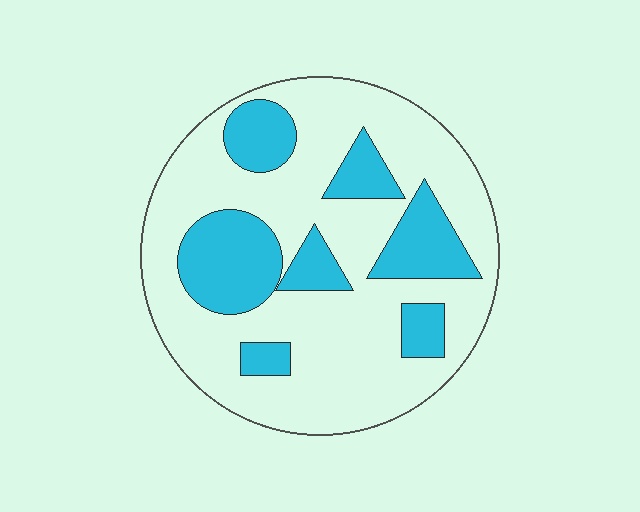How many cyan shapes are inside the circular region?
7.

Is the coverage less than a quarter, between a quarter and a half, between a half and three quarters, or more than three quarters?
Between a quarter and a half.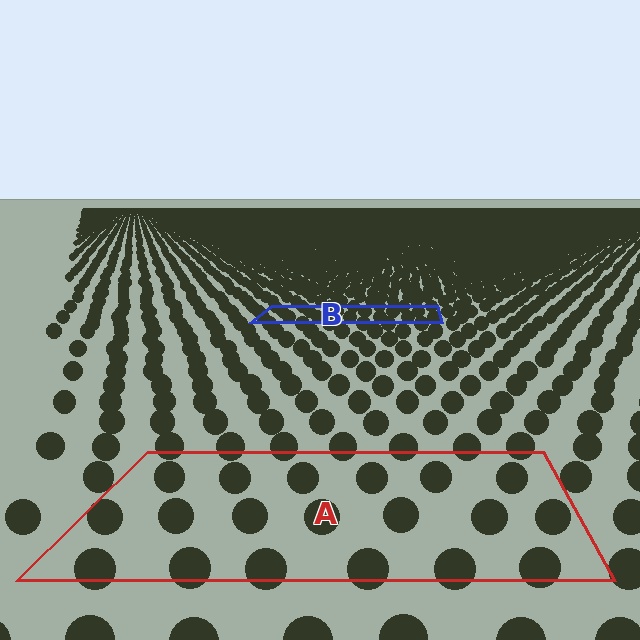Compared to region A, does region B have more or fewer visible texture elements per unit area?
Region B has more texture elements per unit area — they are packed more densely because it is farther away.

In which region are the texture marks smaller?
The texture marks are smaller in region B, because it is farther away.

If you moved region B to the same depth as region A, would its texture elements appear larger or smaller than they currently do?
They would appear larger. At a closer depth, the same texture elements are projected at a bigger on-screen size.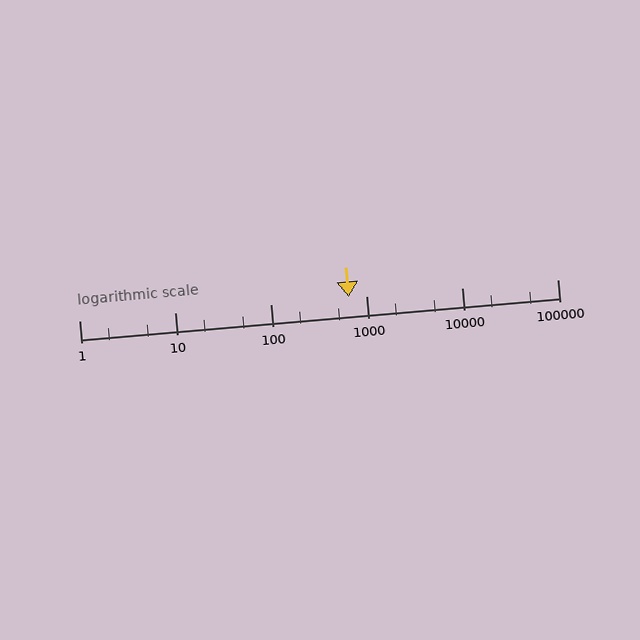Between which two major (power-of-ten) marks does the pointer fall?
The pointer is between 100 and 1000.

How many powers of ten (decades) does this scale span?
The scale spans 5 decades, from 1 to 100000.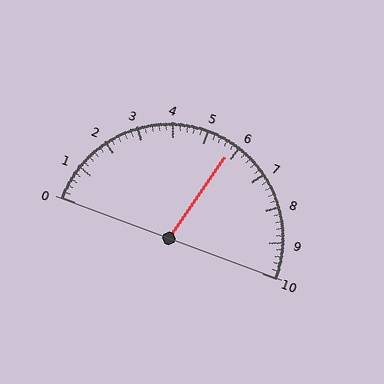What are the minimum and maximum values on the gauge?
The gauge ranges from 0 to 10.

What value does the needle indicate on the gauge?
The needle indicates approximately 5.8.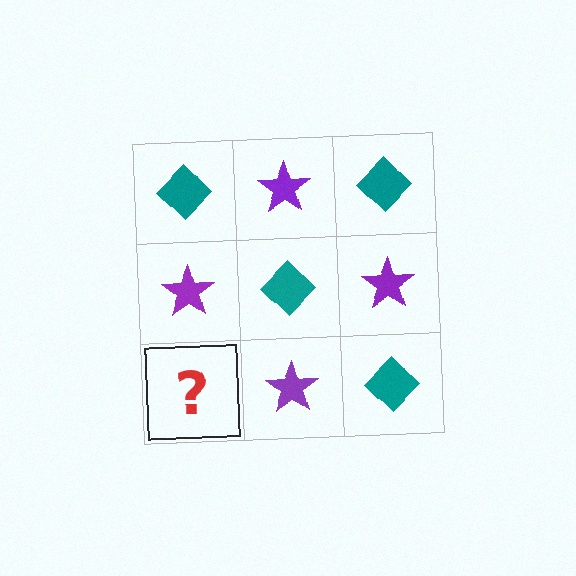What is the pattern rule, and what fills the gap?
The rule is that it alternates teal diamond and purple star in a checkerboard pattern. The gap should be filled with a teal diamond.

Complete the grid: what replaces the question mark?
The question mark should be replaced with a teal diamond.